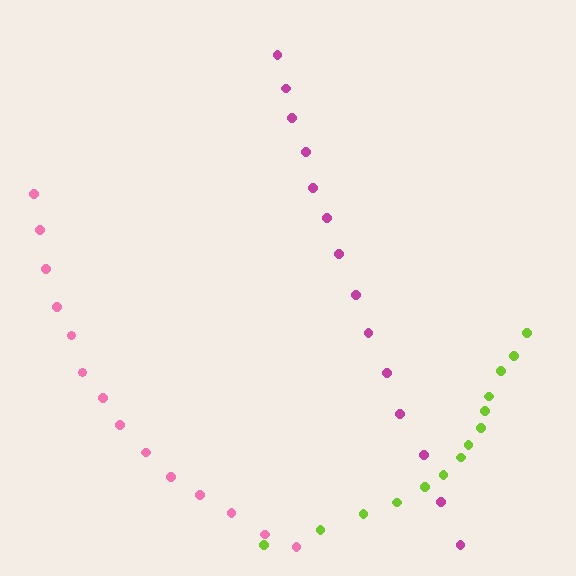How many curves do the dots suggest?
There are 3 distinct paths.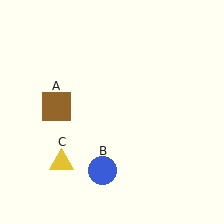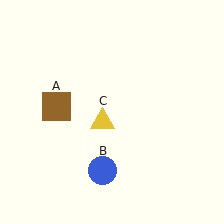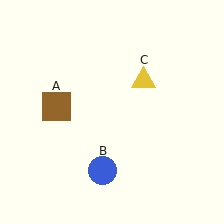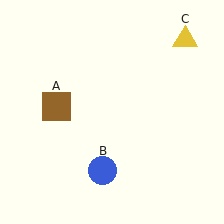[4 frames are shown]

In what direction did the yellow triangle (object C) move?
The yellow triangle (object C) moved up and to the right.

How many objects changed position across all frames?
1 object changed position: yellow triangle (object C).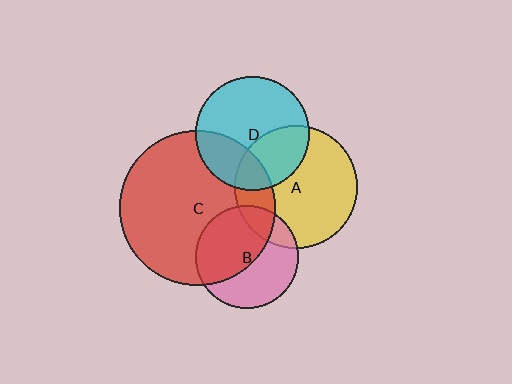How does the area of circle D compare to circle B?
Approximately 1.2 times.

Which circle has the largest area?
Circle C (red).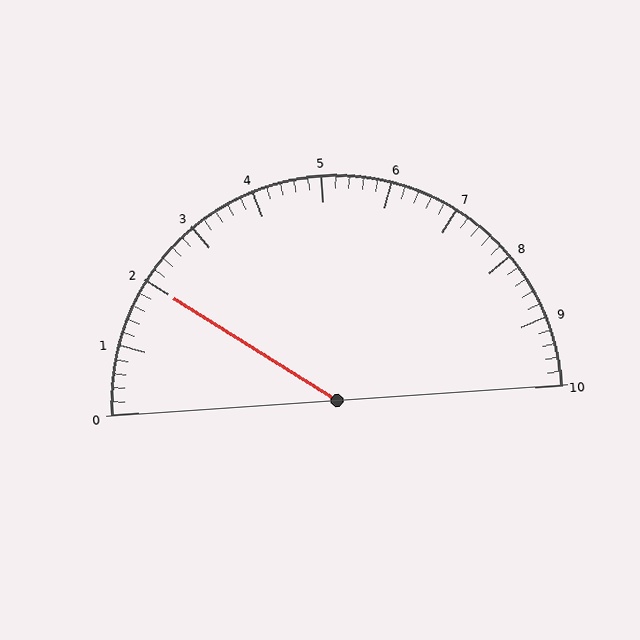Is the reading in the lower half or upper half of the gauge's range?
The reading is in the lower half of the range (0 to 10).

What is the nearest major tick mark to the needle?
The nearest major tick mark is 2.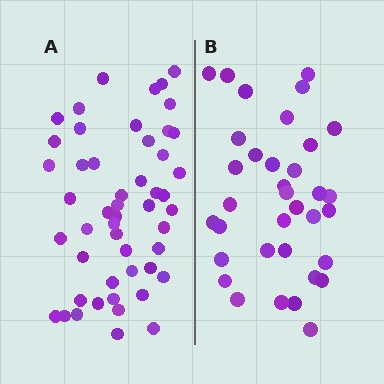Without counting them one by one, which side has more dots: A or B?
Region A (the left region) has more dots.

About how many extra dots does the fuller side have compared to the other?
Region A has approximately 15 more dots than region B.